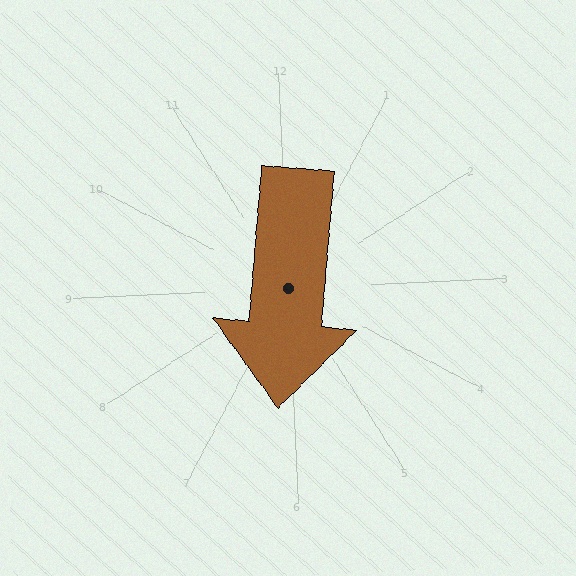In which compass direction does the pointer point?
South.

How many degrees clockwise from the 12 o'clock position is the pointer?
Approximately 188 degrees.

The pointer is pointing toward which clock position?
Roughly 6 o'clock.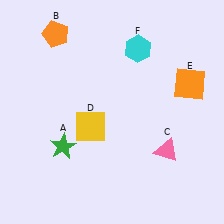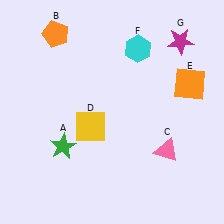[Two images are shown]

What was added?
A magenta star (G) was added in Image 2.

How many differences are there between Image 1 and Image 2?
There is 1 difference between the two images.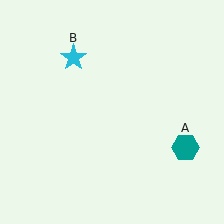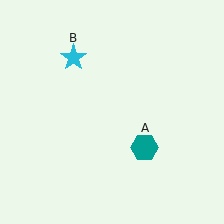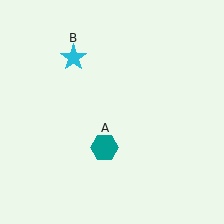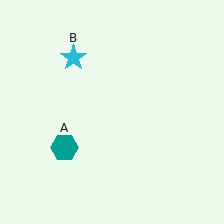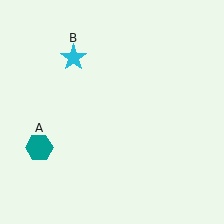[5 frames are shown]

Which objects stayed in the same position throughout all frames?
Cyan star (object B) remained stationary.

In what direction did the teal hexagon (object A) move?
The teal hexagon (object A) moved left.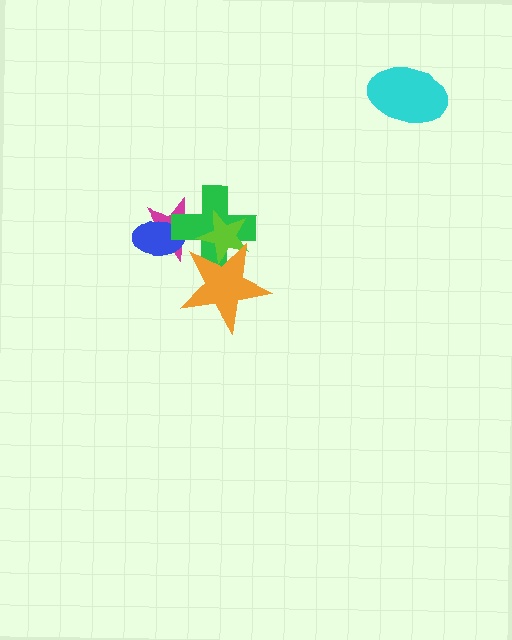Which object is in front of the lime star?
The orange star is in front of the lime star.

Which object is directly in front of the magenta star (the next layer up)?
The blue ellipse is directly in front of the magenta star.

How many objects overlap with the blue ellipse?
2 objects overlap with the blue ellipse.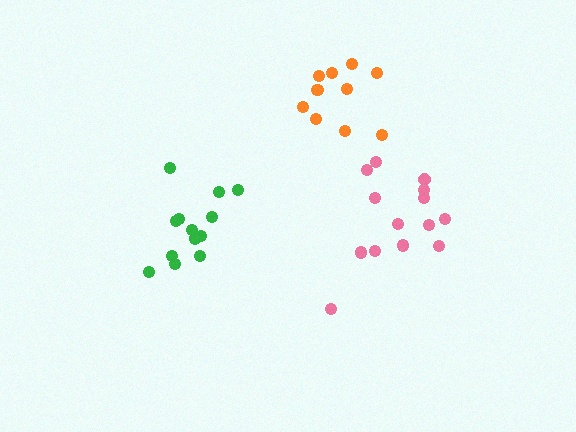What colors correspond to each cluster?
The clusters are colored: green, pink, orange.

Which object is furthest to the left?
The green cluster is leftmost.